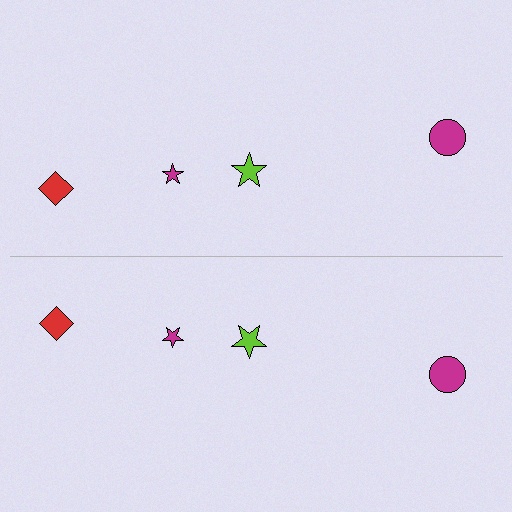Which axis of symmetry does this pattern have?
The pattern has a horizontal axis of symmetry running through the center of the image.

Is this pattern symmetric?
Yes, this pattern has bilateral (reflection) symmetry.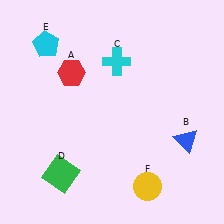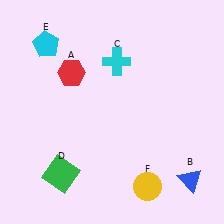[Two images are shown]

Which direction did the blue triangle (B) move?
The blue triangle (B) moved down.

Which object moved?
The blue triangle (B) moved down.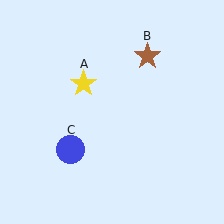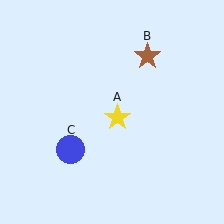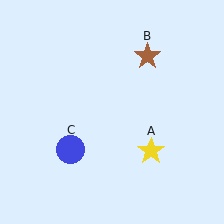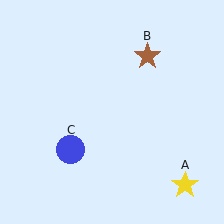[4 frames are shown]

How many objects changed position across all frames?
1 object changed position: yellow star (object A).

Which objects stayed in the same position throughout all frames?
Brown star (object B) and blue circle (object C) remained stationary.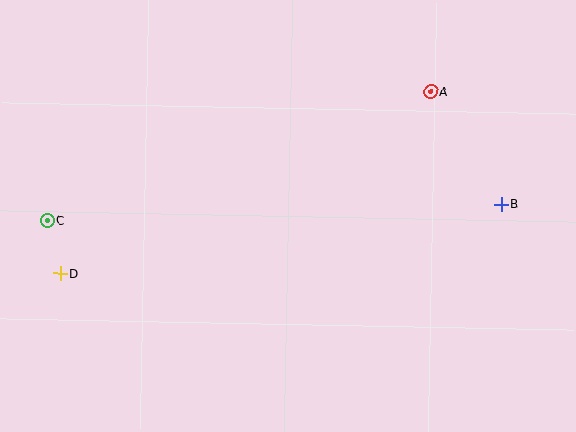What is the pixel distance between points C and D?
The distance between C and D is 54 pixels.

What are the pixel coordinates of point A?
Point A is at (431, 92).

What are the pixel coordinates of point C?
Point C is at (47, 221).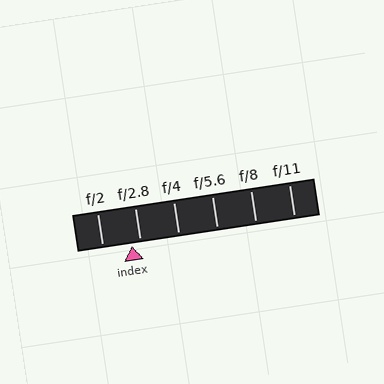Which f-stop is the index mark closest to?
The index mark is closest to f/2.8.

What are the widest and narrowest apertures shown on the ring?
The widest aperture shown is f/2 and the narrowest is f/11.